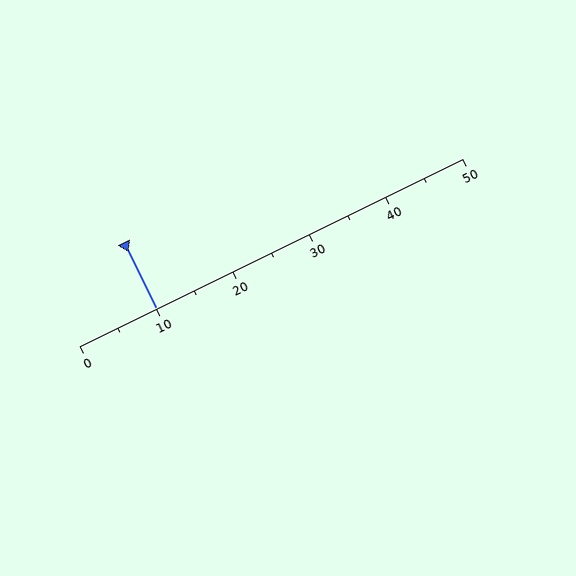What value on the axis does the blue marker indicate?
The marker indicates approximately 10.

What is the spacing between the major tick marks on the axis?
The major ticks are spaced 10 apart.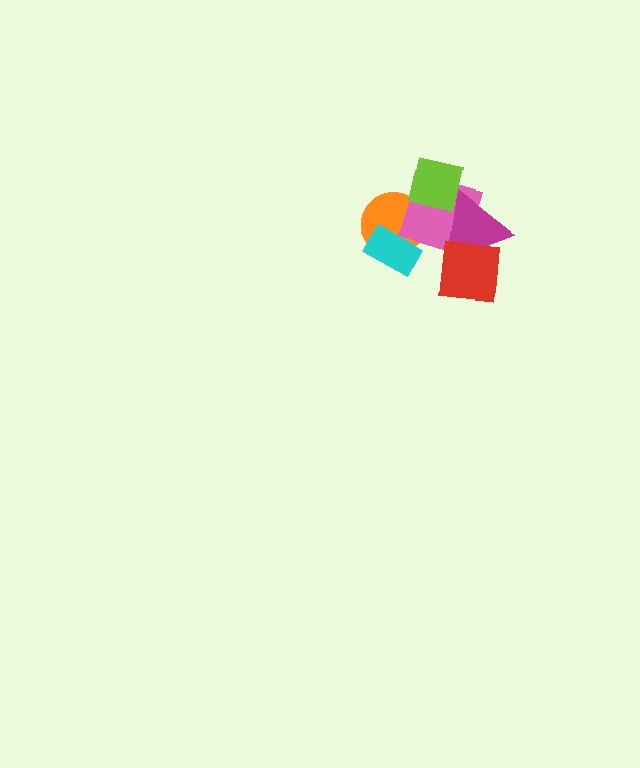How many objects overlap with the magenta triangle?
3 objects overlap with the magenta triangle.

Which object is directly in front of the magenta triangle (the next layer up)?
The lime square is directly in front of the magenta triangle.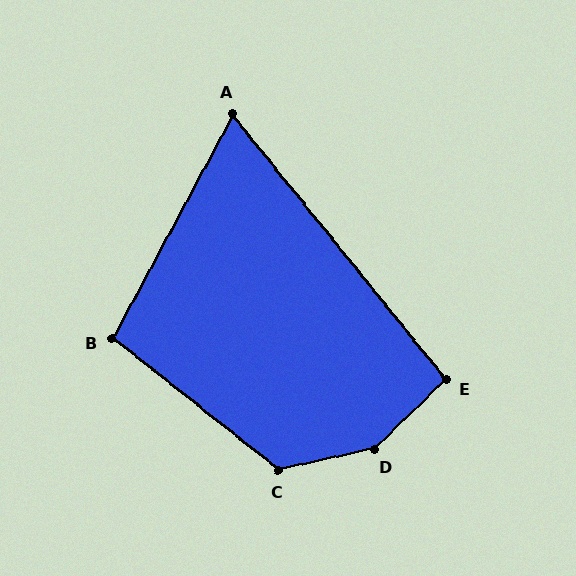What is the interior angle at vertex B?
Approximately 100 degrees (obtuse).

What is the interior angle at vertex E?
Approximately 95 degrees (obtuse).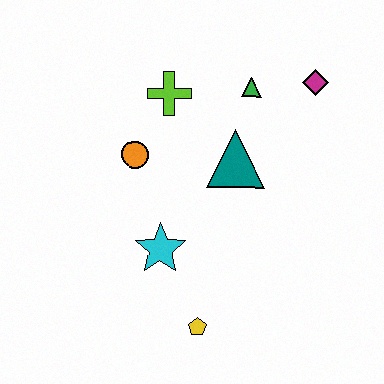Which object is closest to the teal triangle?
The green triangle is closest to the teal triangle.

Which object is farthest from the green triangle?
The yellow pentagon is farthest from the green triangle.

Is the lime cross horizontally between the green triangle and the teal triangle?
No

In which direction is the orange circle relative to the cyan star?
The orange circle is above the cyan star.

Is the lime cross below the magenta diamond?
Yes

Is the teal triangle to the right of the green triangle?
No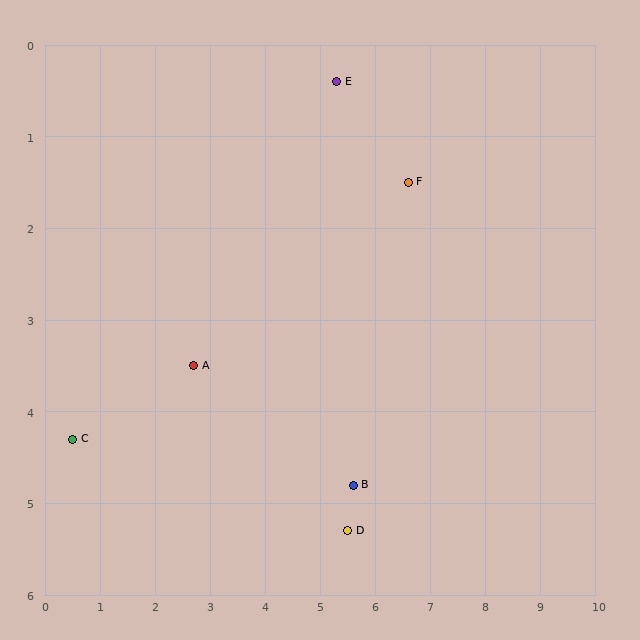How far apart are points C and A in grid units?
Points C and A are about 2.3 grid units apart.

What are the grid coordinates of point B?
Point B is at approximately (5.6, 4.8).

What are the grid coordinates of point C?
Point C is at approximately (0.5, 4.3).